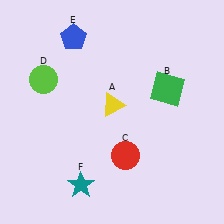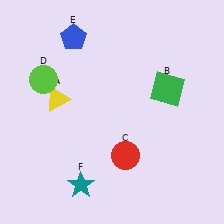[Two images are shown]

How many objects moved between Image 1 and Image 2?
1 object moved between the two images.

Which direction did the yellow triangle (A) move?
The yellow triangle (A) moved left.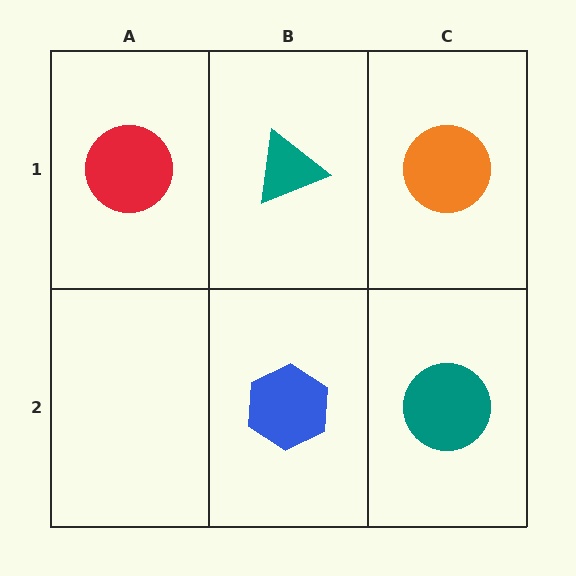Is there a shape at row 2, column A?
No, that cell is empty.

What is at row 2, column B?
A blue hexagon.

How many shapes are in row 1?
3 shapes.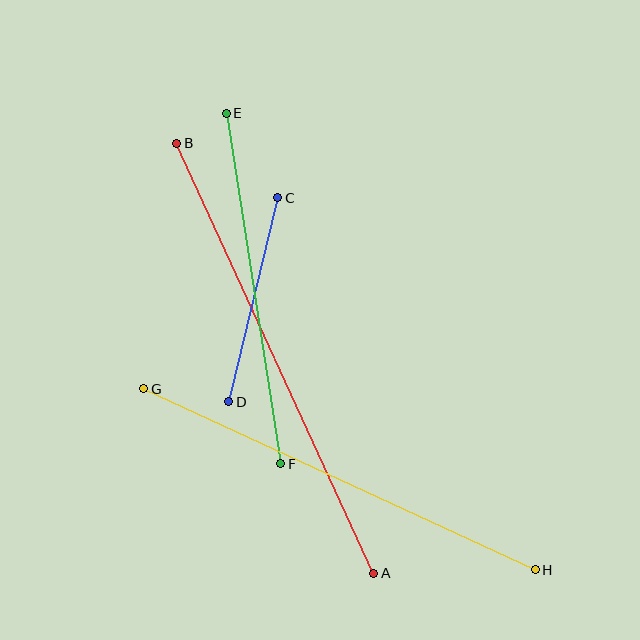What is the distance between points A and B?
The distance is approximately 473 pixels.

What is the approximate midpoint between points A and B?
The midpoint is at approximately (275, 358) pixels.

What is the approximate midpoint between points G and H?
The midpoint is at approximately (339, 479) pixels.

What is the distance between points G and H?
The distance is approximately 431 pixels.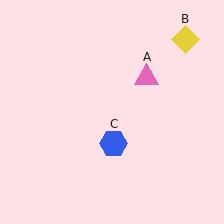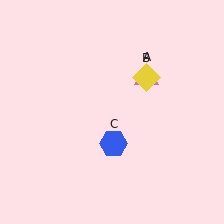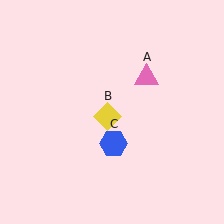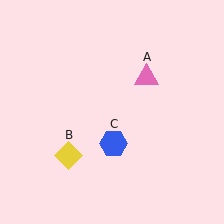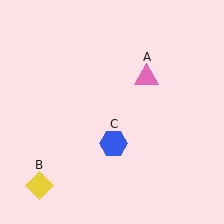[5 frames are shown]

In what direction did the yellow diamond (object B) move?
The yellow diamond (object B) moved down and to the left.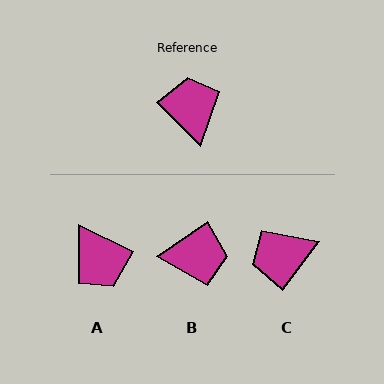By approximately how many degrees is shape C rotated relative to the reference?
Approximately 98 degrees counter-clockwise.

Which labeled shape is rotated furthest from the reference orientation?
A, about 160 degrees away.